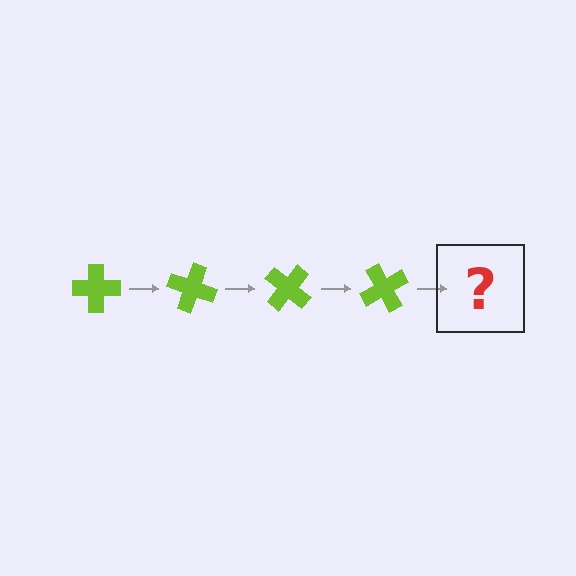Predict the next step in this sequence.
The next step is a lime cross rotated 80 degrees.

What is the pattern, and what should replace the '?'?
The pattern is that the cross rotates 20 degrees each step. The '?' should be a lime cross rotated 80 degrees.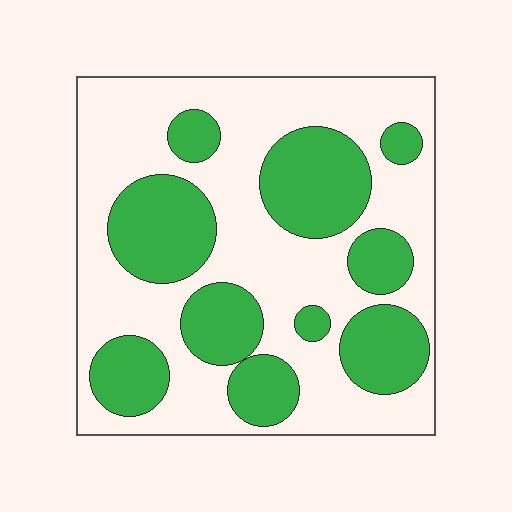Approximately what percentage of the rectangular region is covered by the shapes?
Approximately 40%.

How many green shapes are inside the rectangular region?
10.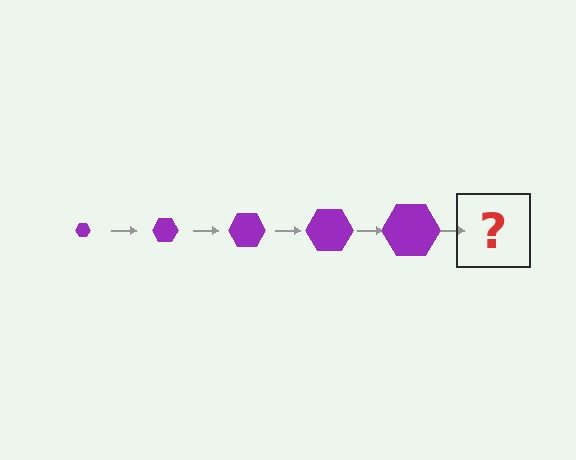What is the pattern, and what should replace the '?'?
The pattern is that the hexagon gets progressively larger each step. The '?' should be a purple hexagon, larger than the previous one.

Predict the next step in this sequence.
The next step is a purple hexagon, larger than the previous one.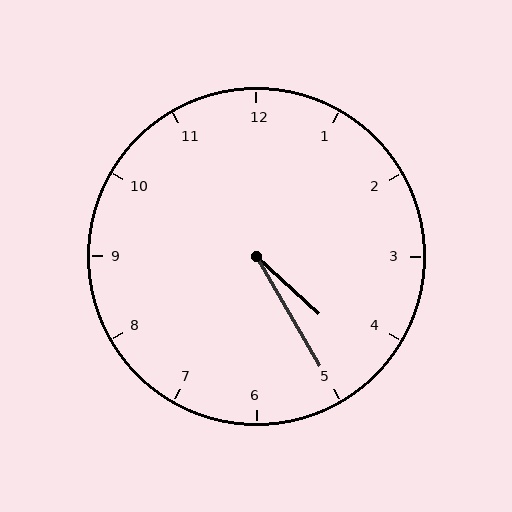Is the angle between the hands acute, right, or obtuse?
It is acute.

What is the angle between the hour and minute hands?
Approximately 18 degrees.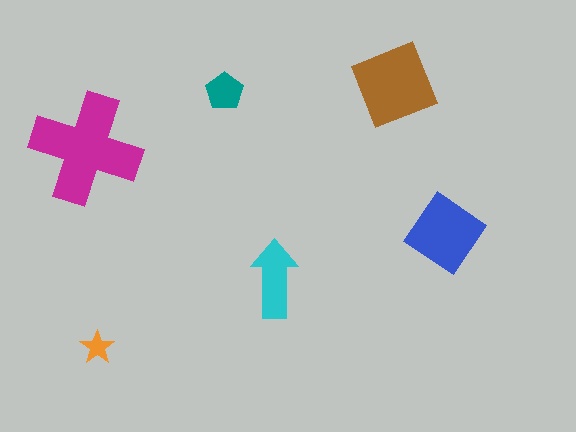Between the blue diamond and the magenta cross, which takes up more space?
The magenta cross.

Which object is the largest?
The magenta cross.